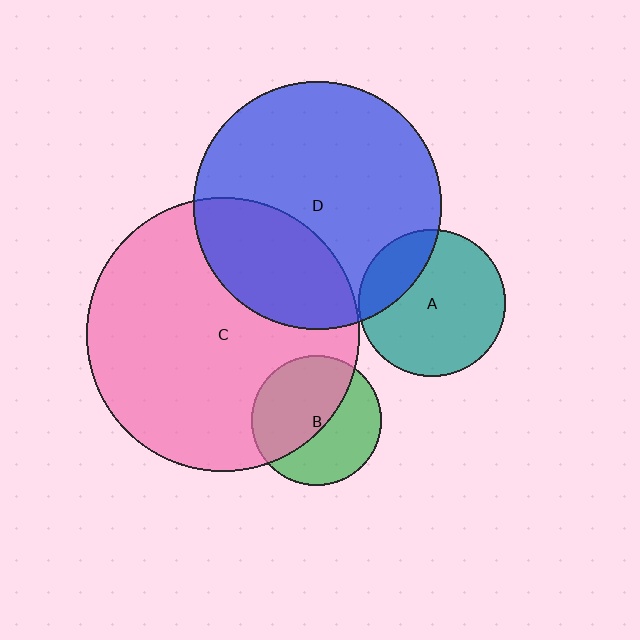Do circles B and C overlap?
Yes.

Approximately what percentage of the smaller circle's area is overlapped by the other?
Approximately 55%.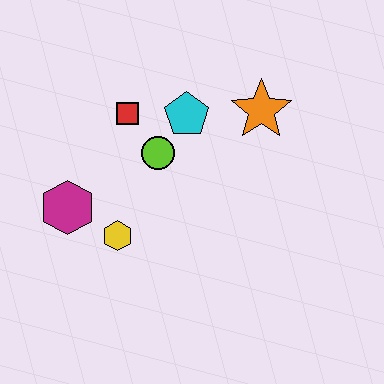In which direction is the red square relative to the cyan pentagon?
The red square is to the left of the cyan pentagon.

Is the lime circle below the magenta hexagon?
No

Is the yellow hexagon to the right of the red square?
No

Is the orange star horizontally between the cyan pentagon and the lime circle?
No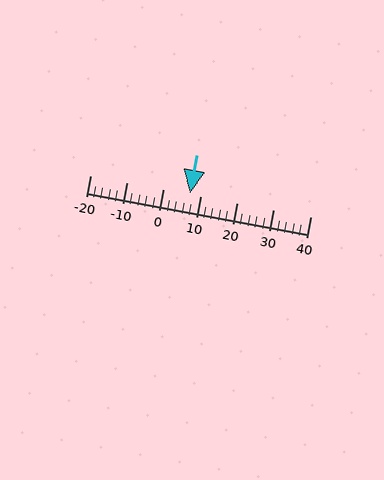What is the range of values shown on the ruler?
The ruler shows values from -20 to 40.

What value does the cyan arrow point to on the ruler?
The cyan arrow points to approximately 7.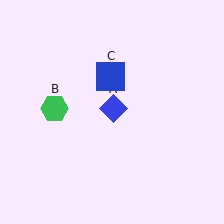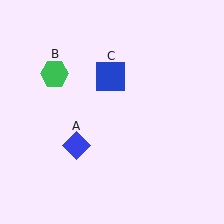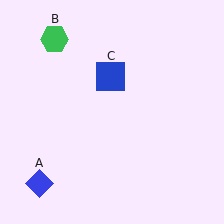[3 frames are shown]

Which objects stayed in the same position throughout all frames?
Blue square (object C) remained stationary.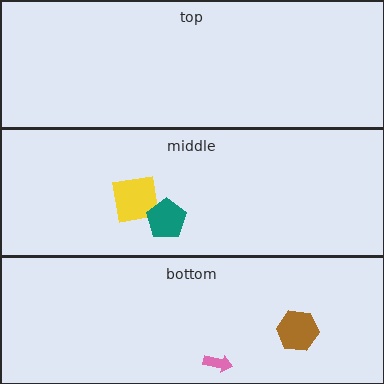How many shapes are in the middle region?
2.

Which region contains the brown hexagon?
The bottom region.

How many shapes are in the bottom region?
2.